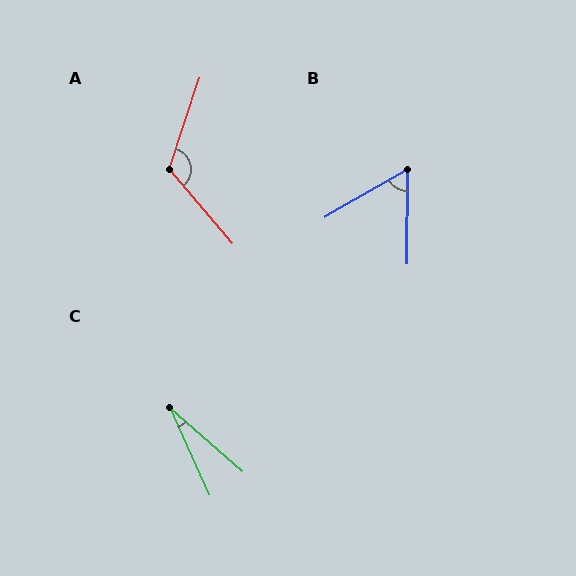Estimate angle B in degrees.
Approximately 60 degrees.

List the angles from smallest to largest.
C (25°), B (60°), A (121°).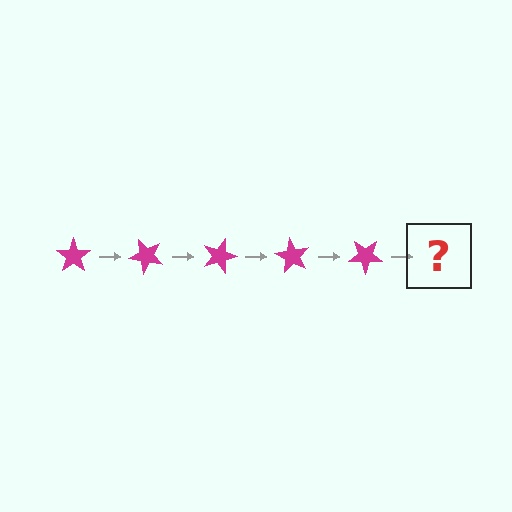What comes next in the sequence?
The next element should be a magenta star rotated 225 degrees.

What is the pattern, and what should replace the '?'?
The pattern is that the star rotates 45 degrees each step. The '?' should be a magenta star rotated 225 degrees.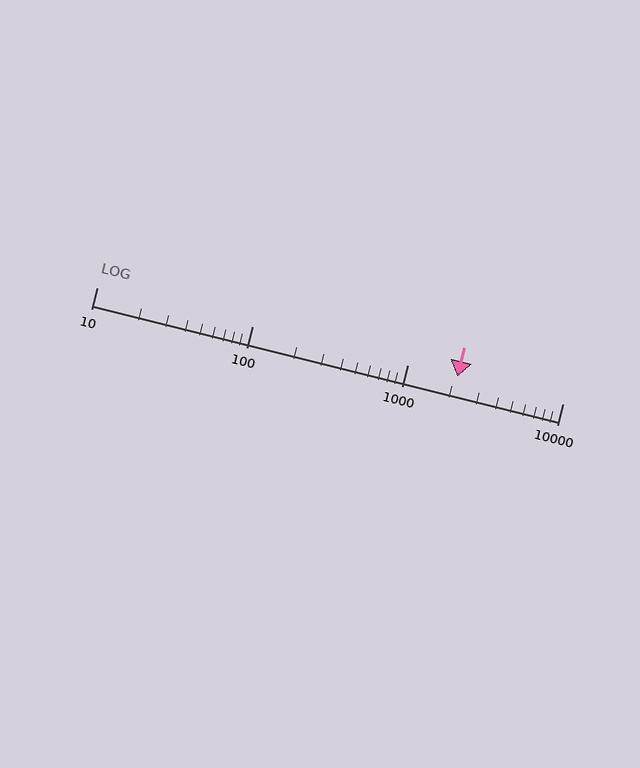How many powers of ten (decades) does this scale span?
The scale spans 3 decades, from 10 to 10000.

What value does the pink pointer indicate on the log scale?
The pointer indicates approximately 2100.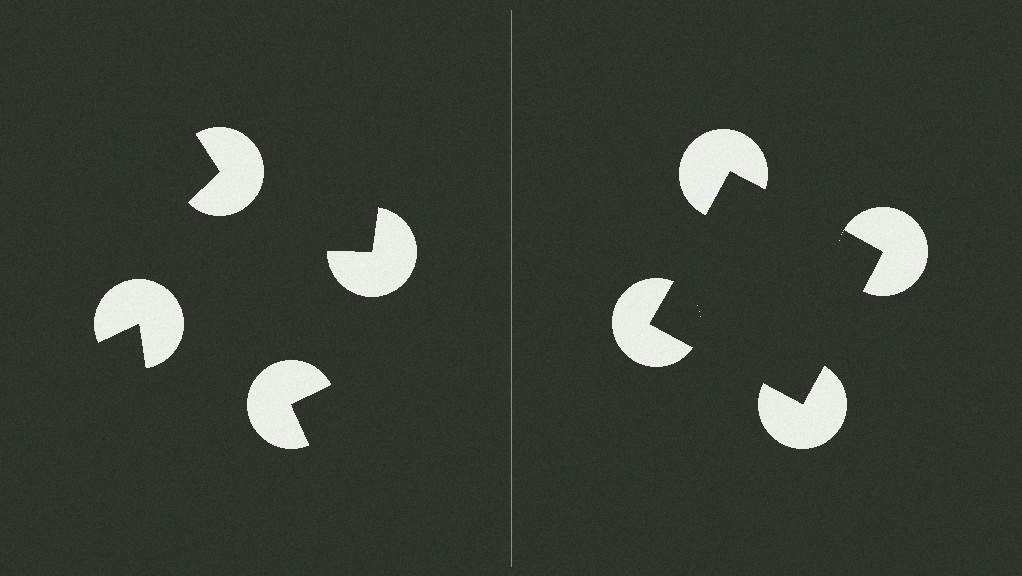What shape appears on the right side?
An illusory square.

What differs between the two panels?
The pac-man discs are positioned identically on both sides; only the wedge orientations differ. On the right they align to a square; on the left they are misaligned.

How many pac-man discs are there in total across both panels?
8 — 4 on each side.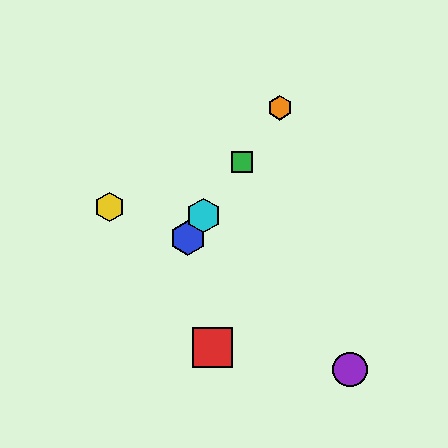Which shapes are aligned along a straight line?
The blue hexagon, the green square, the orange hexagon, the cyan hexagon are aligned along a straight line.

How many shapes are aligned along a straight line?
4 shapes (the blue hexagon, the green square, the orange hexagon, the cyan hexagon) are aligned along a straight line.